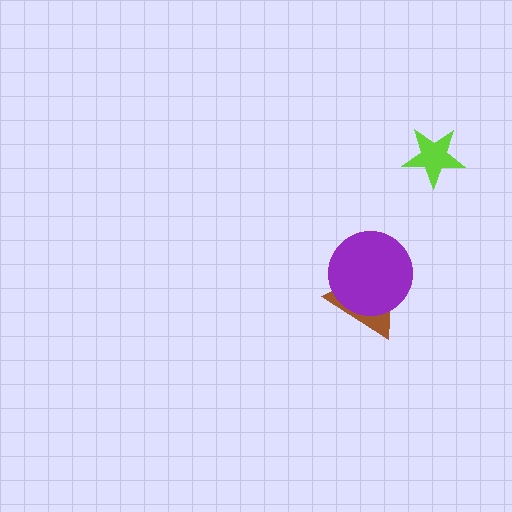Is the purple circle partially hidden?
No, no other shape covers it.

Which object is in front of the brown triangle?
The purple circle is in front of the brown triangle.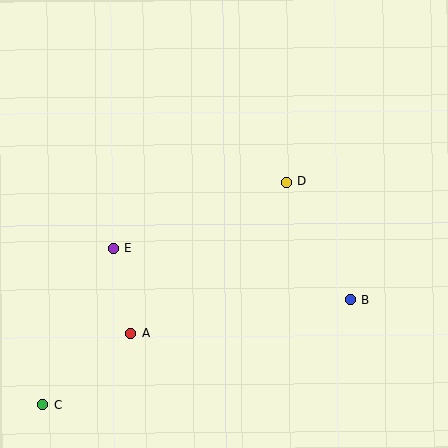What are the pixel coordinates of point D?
Point D is at (286, 182).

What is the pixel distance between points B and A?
The distance between B and A is 222 pixels.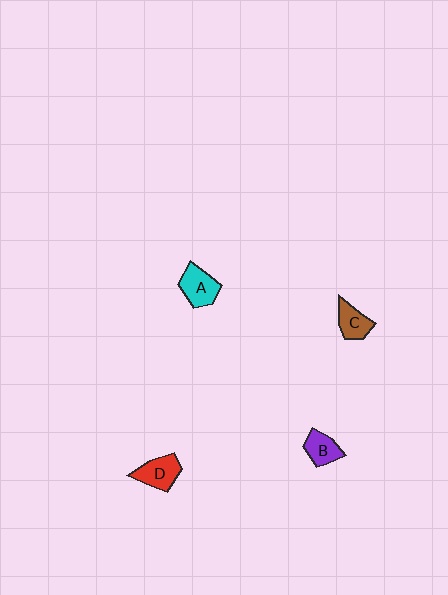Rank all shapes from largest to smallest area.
From largest to smallest: A (cyan), D (red), C (brown), B (purple).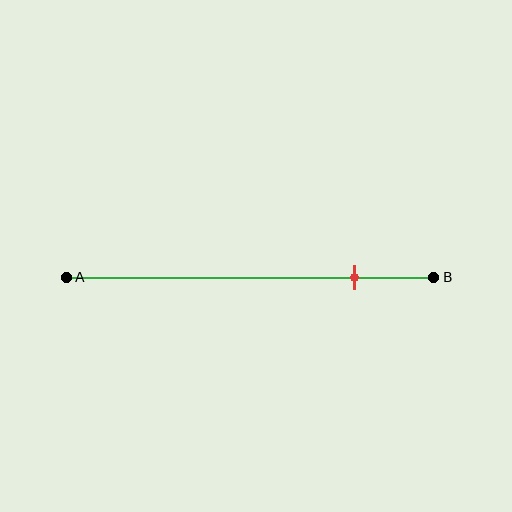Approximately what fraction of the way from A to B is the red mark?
The red mark is approximately 80% of the way from A to B.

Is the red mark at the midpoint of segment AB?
No, the mark is at about 80% from A, not at the 50% midpoint.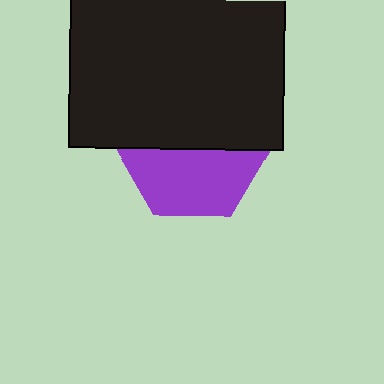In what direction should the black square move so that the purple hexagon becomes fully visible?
The black square should move up. That is the shortest direction to clear the overlap and leave the purple hexagon fully visible.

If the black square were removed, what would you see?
You would see the complete purple hexagon.